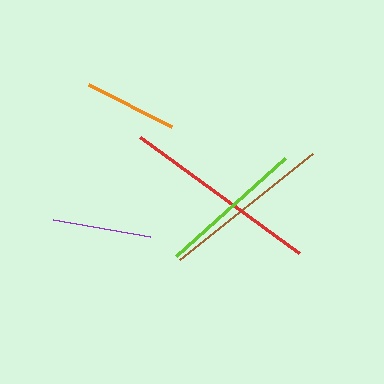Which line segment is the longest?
The red line is the longest at approximately 197 pixels.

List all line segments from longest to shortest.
From longest to shortest: red, brown, lime, purple, orange.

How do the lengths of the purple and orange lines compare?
The purple and orange lines are approximately the same length.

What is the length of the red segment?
The red segment is approximately 197 pixels long.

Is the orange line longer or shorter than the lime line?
The lime line is longer than the orange line.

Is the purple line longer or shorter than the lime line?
The lime line is longer than the purple line.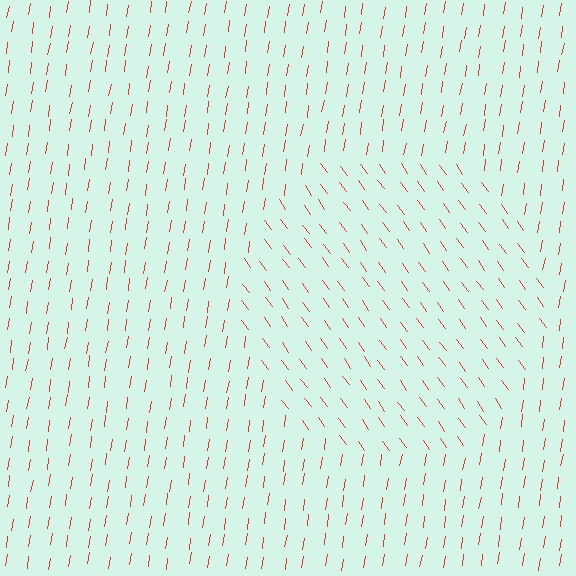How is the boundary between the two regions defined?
The boundary is defined purely by a change in line orientation (approximately 45 degrees difference). All lines are the same color and thickness.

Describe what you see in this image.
The image is filled with small red line segments. A circle region in the image has lines oriented differently from the surrounding lines, creating a visible texture boundary.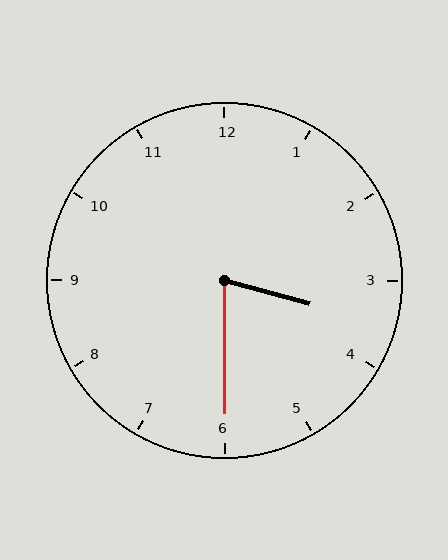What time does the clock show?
3:30.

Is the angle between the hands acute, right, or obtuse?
It is acute.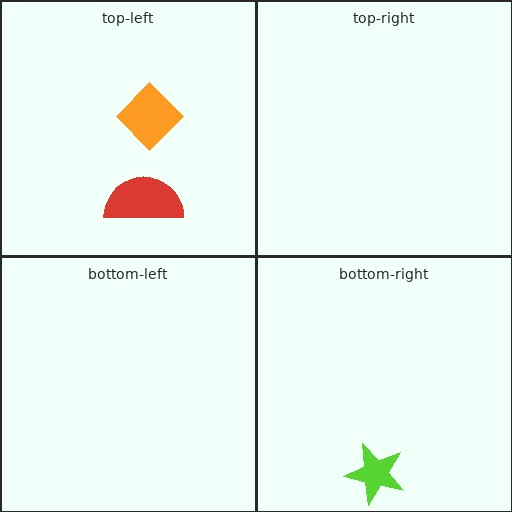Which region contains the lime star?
The bottom-right region.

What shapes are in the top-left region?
The orange diamond, the red semicircle.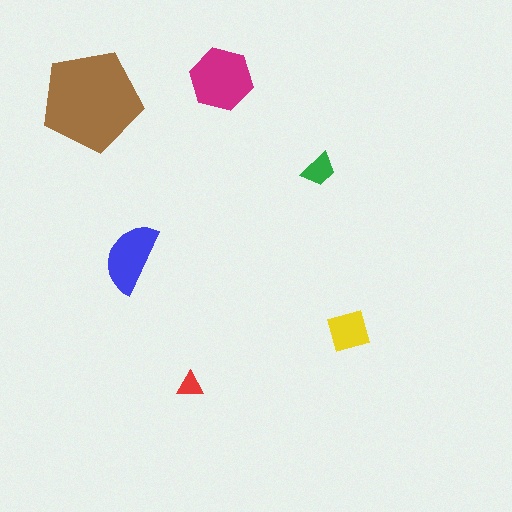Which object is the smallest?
The red triangle.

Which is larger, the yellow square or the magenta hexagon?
The magenta hexagon.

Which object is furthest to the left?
The brown pentagon is leftmost.